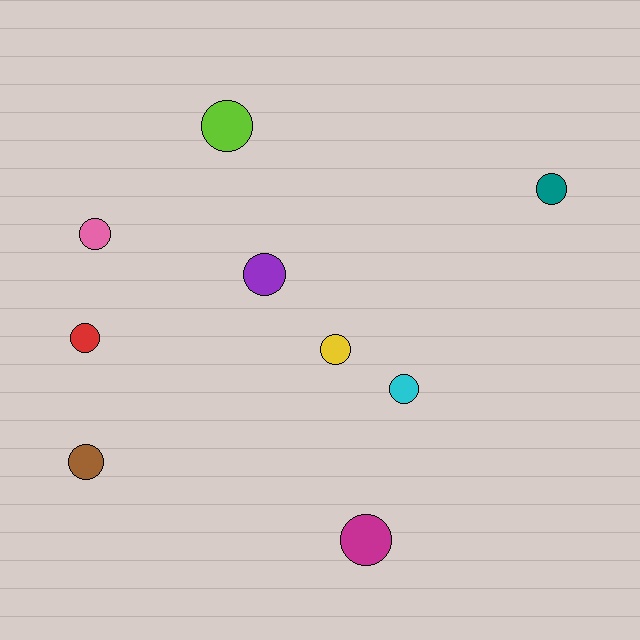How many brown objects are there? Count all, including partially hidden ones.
There is 1 brown object.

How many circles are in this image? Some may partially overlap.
There are 9 circles.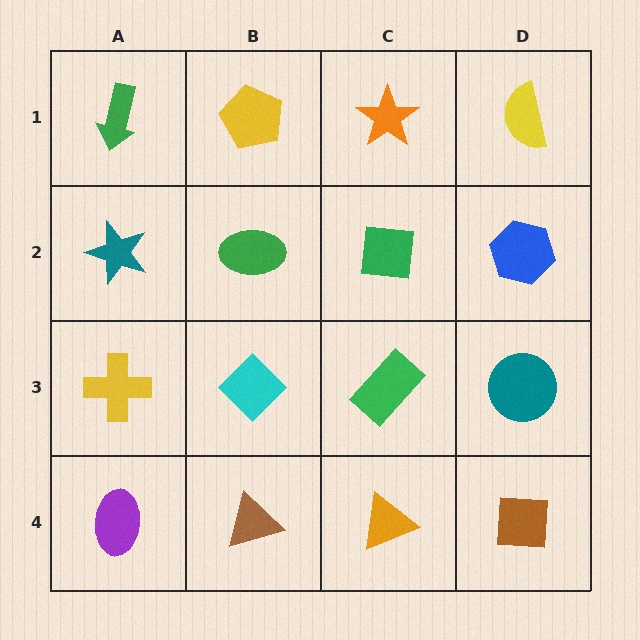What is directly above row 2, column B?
A yellow pentagon.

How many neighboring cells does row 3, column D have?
3.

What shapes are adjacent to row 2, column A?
A green arrow (row 1, column A), a yellow cross (row 3, column A), a green ellipse (row 2, column B).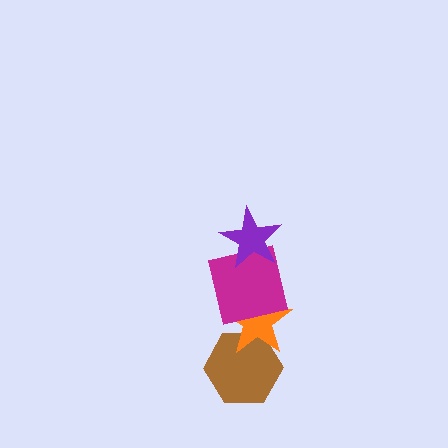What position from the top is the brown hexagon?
The brown hexagon is 4th from the top.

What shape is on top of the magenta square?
The purple star is on top of the magenta square.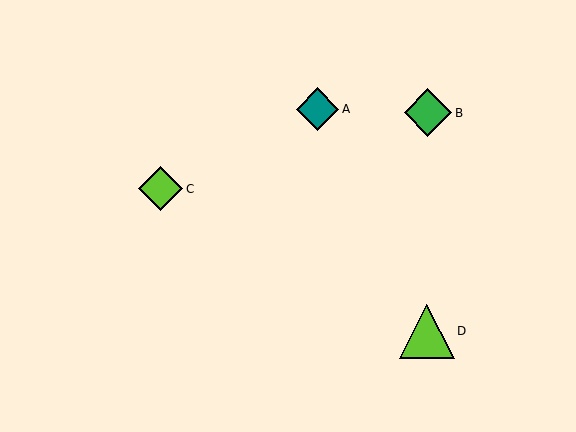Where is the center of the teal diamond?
The center of the teal diamond is at (317, 109).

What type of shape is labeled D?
Shape D is a lime triangle.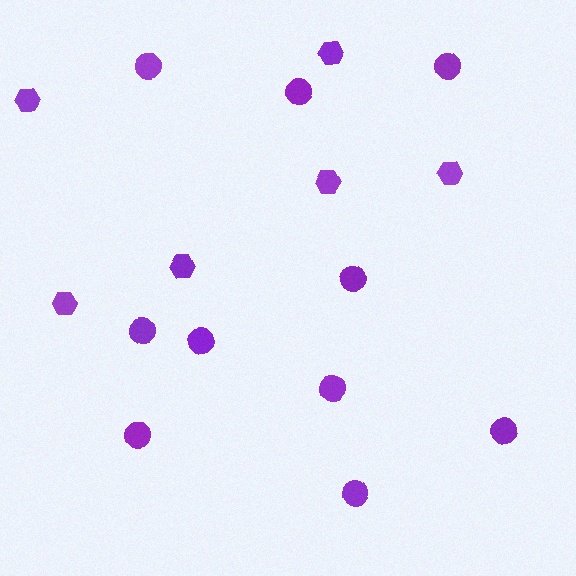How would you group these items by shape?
There are 2 groups: one group of circles (10) and one group of hexagons (6).